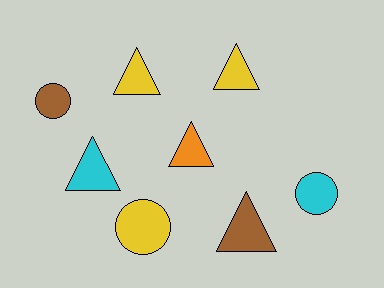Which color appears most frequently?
Yellow, with 3 objects.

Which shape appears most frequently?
Triangle, with 5 objects.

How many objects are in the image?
There are 8 objects.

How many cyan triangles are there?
There is 1 cyan triangle.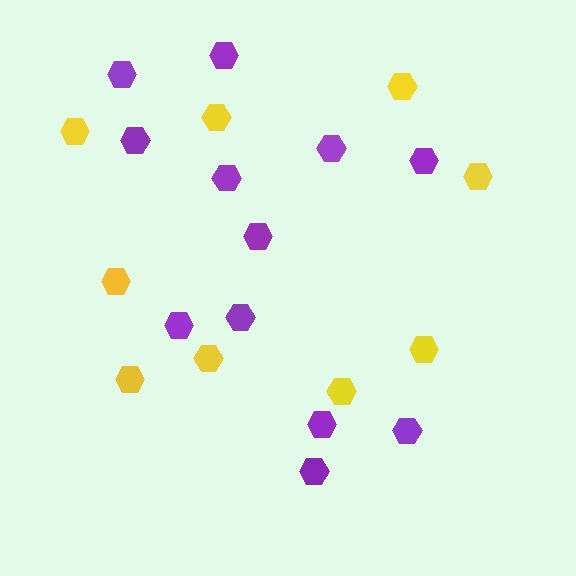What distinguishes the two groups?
There are 2 groups: one group of yellow hexagons (9) and one group of purple hexagons (12).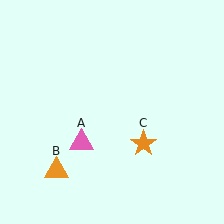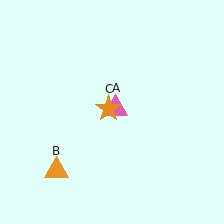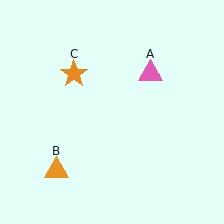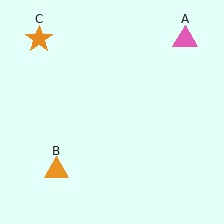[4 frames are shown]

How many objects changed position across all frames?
2 objects changed position: pink triangle (object A), orange star (object C).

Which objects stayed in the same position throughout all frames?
Orange triangle (object B) remained stationary.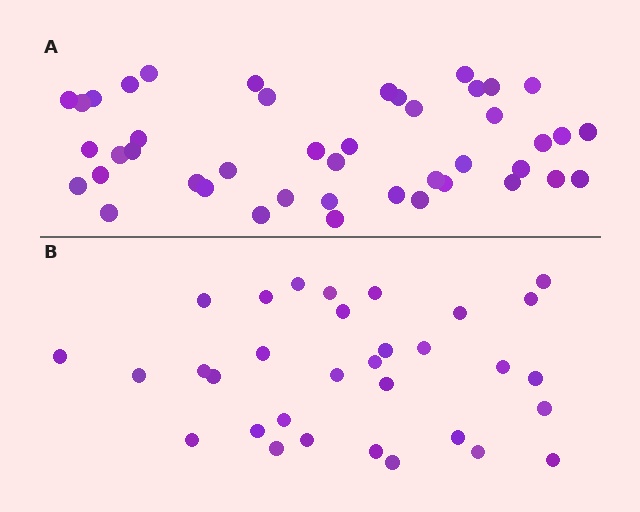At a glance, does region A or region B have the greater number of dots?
Region A (the top region) has more dots.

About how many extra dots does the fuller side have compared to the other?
Region A has roughly 12 or so more dots than region B.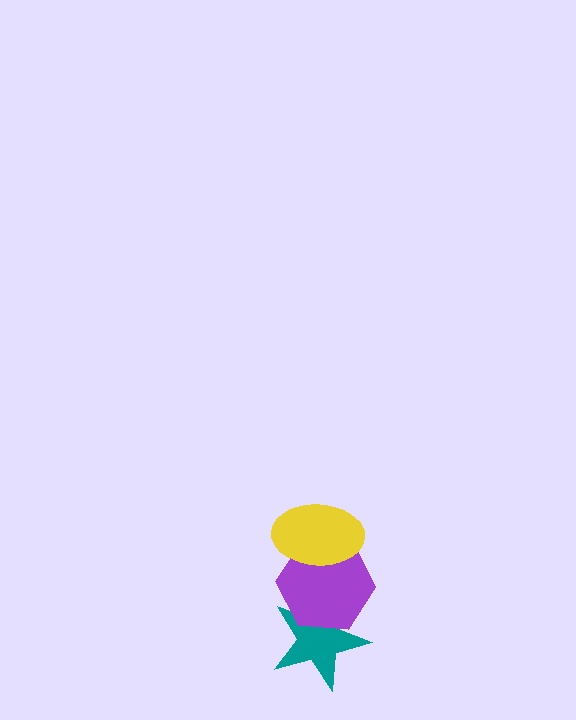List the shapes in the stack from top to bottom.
From top to bottom: the yellow ellipse, the purple hexagon, the teal star.